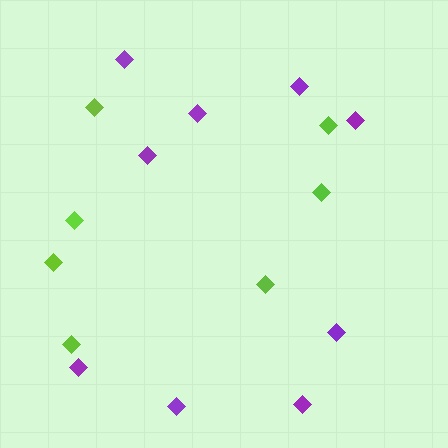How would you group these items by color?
There are 2 groups: one group of purple diamonds (9) and one group of lime diamonds (7).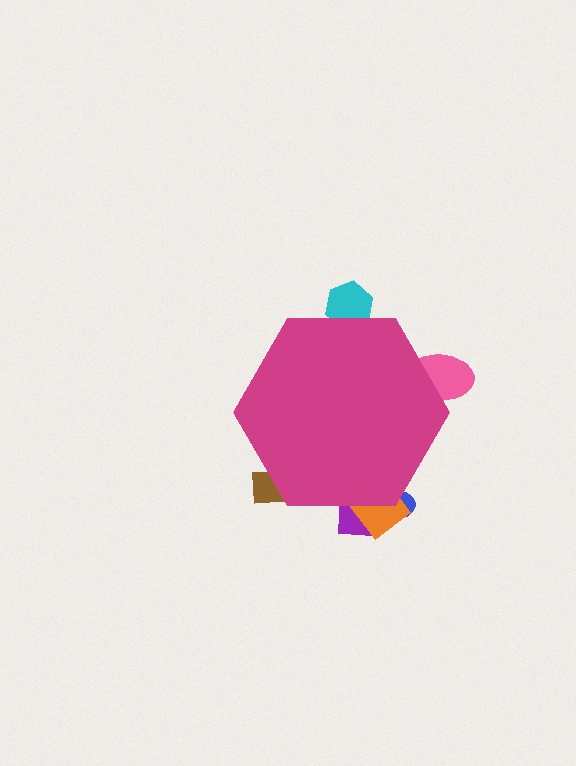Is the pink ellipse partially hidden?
Yes, the pink ellipse is partially hidden behind the magenta hexagon.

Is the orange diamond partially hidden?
Yes, the orange diamond is partially hidden behind the magenta hexagon.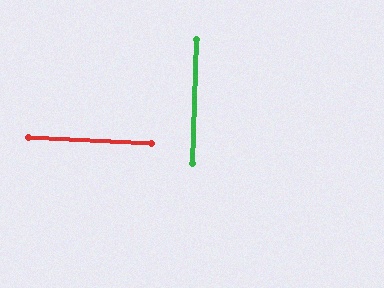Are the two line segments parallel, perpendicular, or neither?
Perpendicular — they meet at approximately 89°.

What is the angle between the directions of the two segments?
Approximately 89 degrees.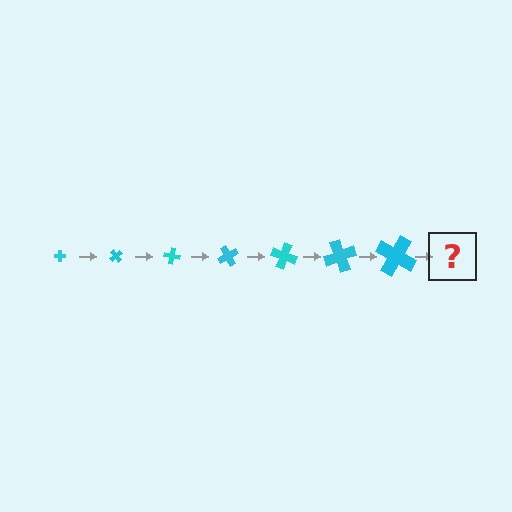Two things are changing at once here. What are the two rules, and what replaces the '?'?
The two rules are that the cross grows larger each step and it rotates 50 degrees each step. The '?' should be a cross, larger than the previous one and rotated 350 degrees from the start.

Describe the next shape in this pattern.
It should be a cross, larger than the previous one and rotated 350 degrees from the start.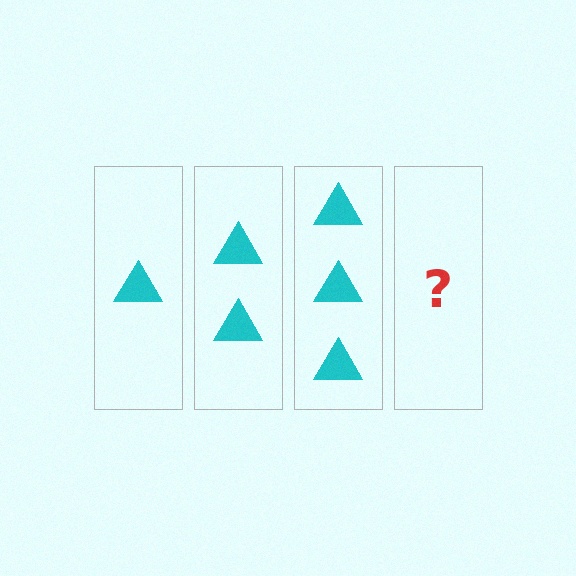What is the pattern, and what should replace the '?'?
The pattern is that each step adds one more triangle. The '?' should be 4 triangles.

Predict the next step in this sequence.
The next step is 4 triangles.